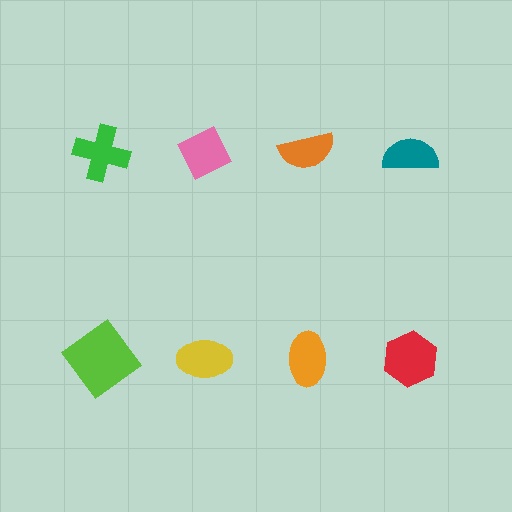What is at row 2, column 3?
An orange ellipse.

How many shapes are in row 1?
4 shapes.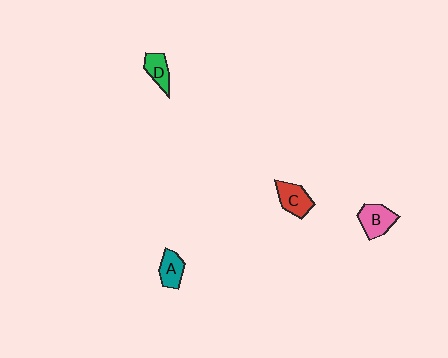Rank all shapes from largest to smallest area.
From largest to smallest: B (pink), C (red), A (teal), D (green).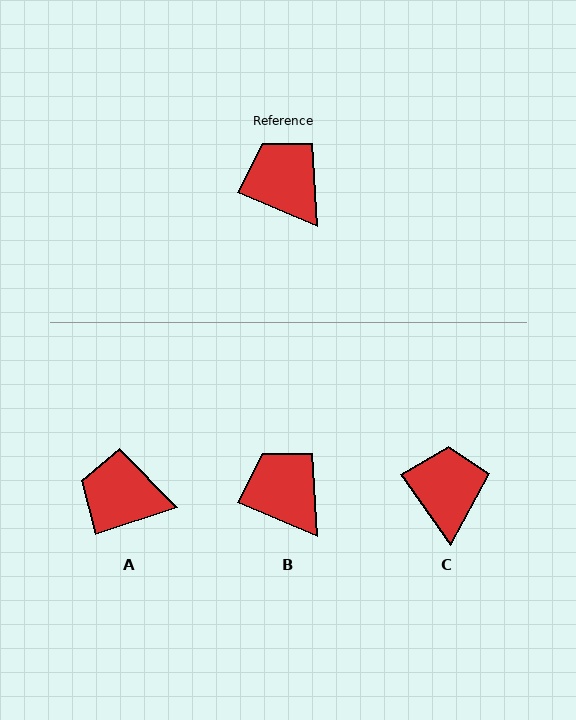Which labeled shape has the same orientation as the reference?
B.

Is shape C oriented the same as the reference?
No, it is off by about 33 degrees.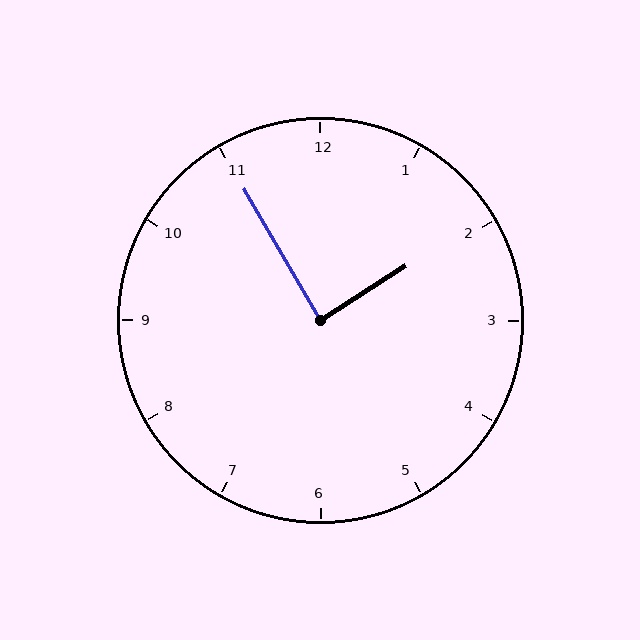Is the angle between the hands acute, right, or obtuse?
It is right.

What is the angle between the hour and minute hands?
Approximately 88 degrees.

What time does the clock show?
1:55.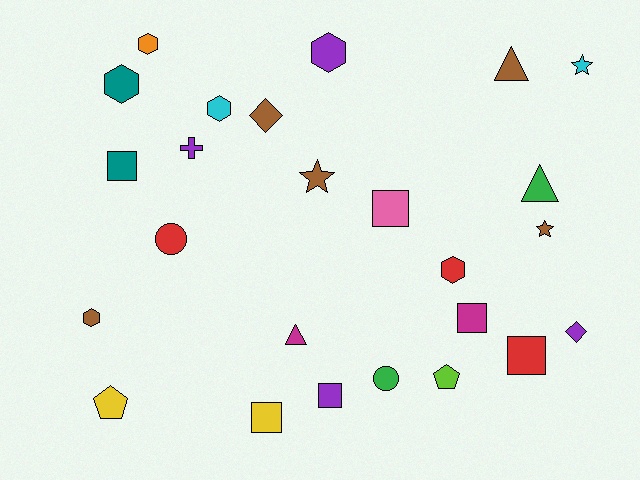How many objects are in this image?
There are 25 objects.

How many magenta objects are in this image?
There are 2 magenta objects.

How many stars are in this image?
There are 3 stars.